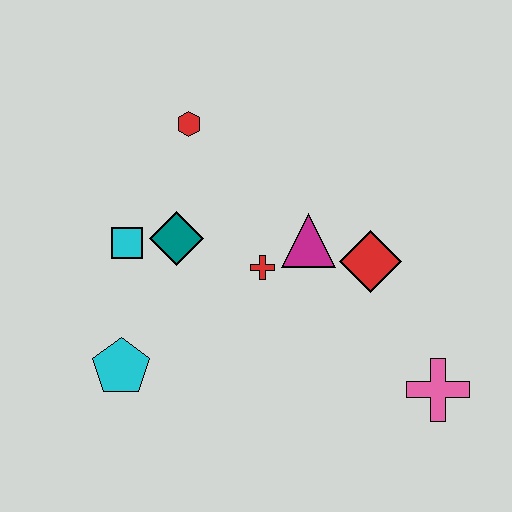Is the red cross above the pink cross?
Yes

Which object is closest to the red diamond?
The magenta triangle is closest to the red diamond.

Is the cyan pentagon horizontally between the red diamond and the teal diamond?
No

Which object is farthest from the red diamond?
The cyan pentagon is farthest from the red diamond.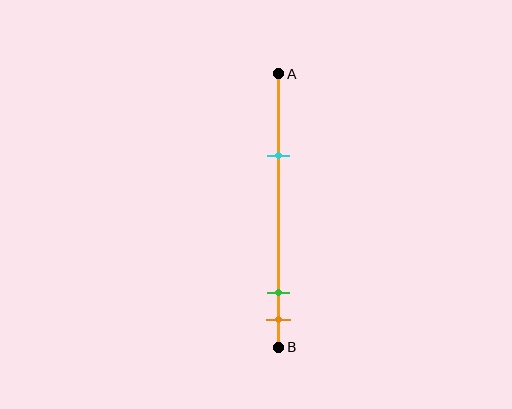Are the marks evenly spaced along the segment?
No, the marks are not evenly spaced.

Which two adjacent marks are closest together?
The green and orange marks are the closest adjacent pair.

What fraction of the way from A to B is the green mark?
The green mark is approximately 80% (0.8) of the way from A to B.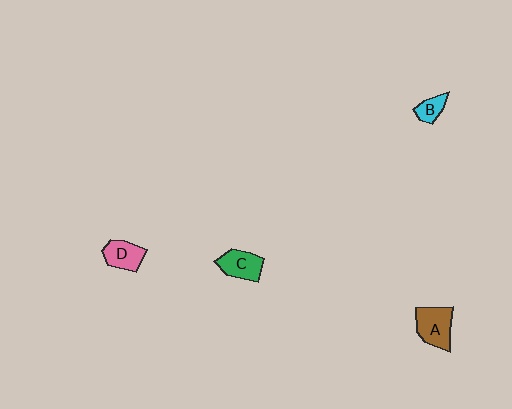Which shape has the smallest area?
Shape B (cyan).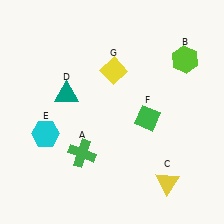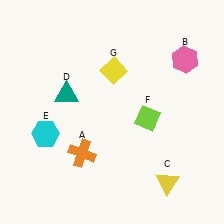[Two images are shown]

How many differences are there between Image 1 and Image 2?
There are 3 differences between the two images.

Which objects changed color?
A changed from green to orange. B changed from lime to pink. F changed from green to lime.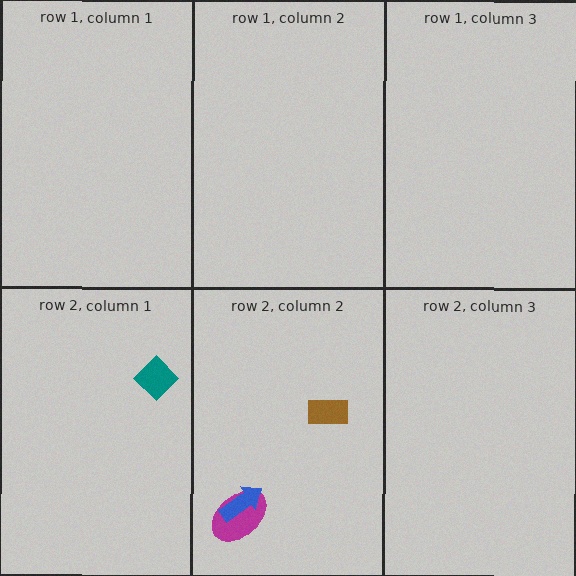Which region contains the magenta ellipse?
The row 2, column 2 region.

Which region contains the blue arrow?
The row 2, column 2 region.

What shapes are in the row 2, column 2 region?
The magenta ellipse, the brown rectangle, the blue arrow.